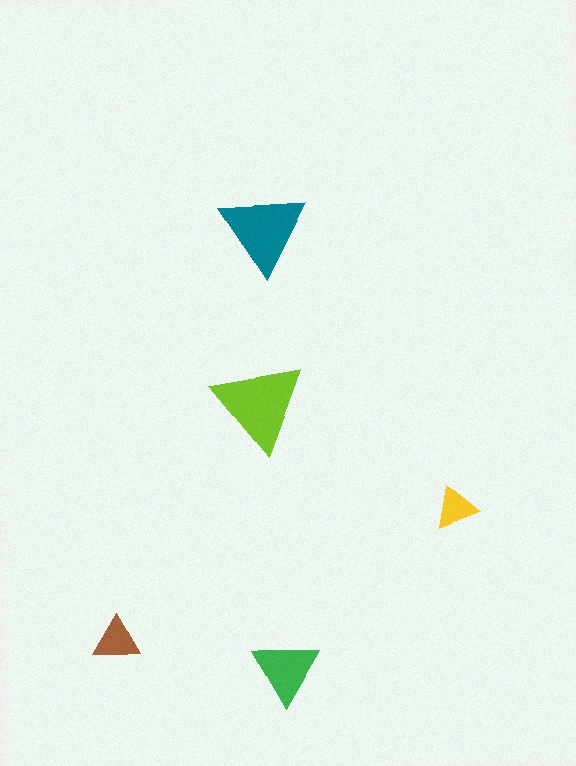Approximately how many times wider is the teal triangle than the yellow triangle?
About 2 times wider.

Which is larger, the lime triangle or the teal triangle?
The lime one.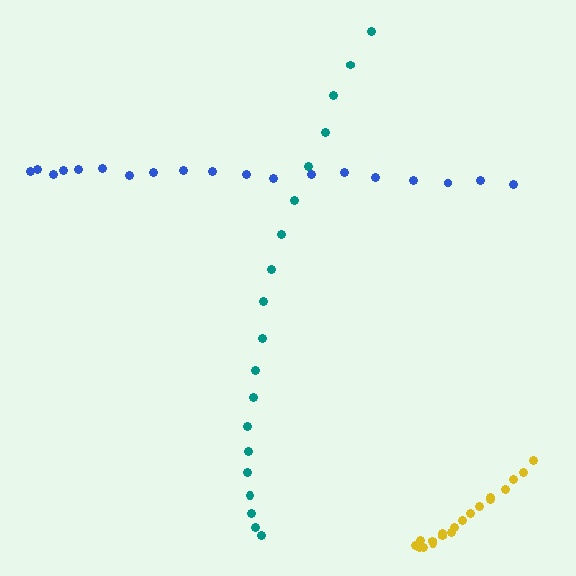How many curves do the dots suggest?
There are 3 distinct paths.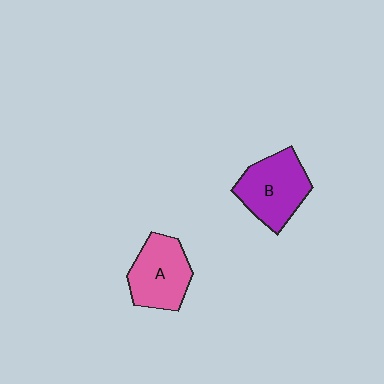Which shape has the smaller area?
Shape A (pink).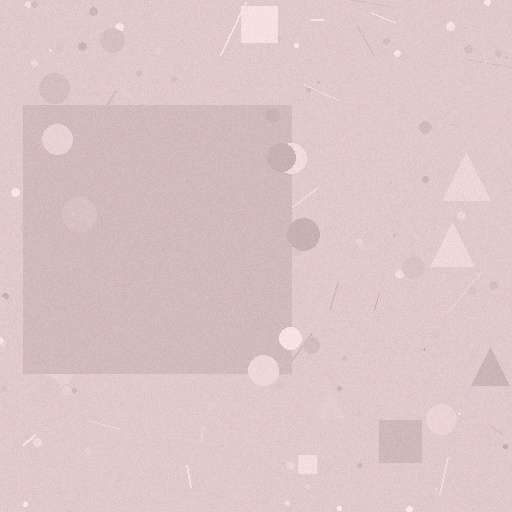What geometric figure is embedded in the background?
A square is embedded in the background.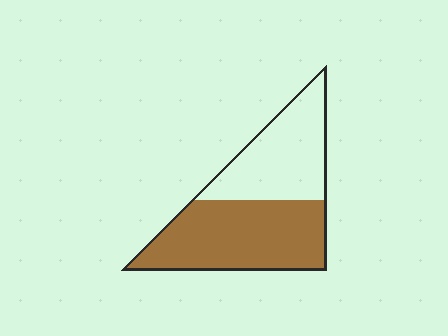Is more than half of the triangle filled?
Yes.